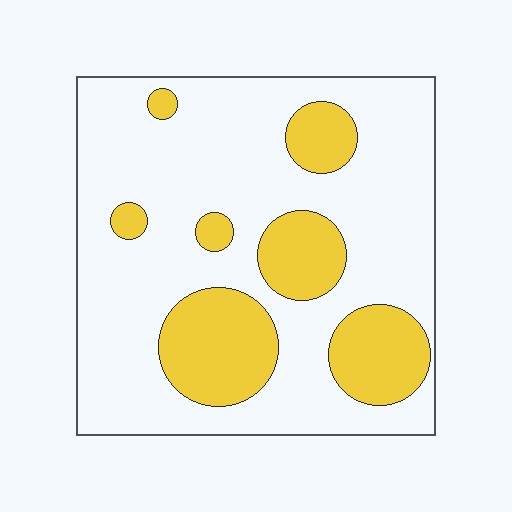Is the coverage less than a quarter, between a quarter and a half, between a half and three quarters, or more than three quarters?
Between a quarter and a half.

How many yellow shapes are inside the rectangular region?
7.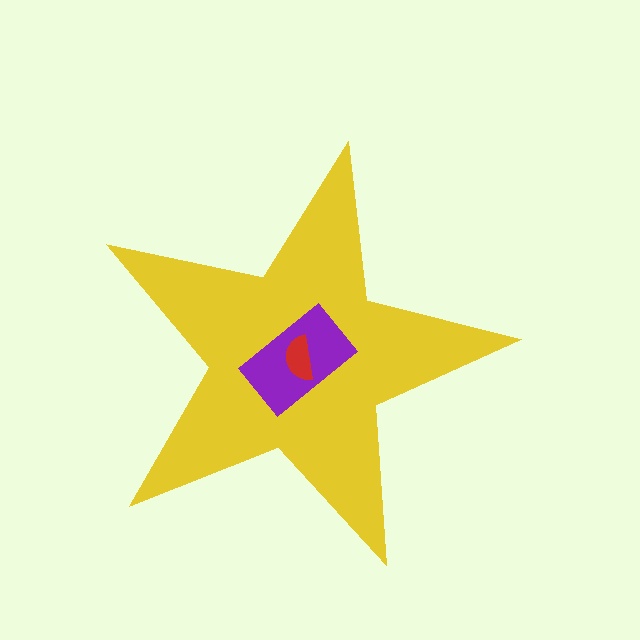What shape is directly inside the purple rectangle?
The red semicircle.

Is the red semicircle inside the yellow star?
Yes.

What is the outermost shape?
The yellow star.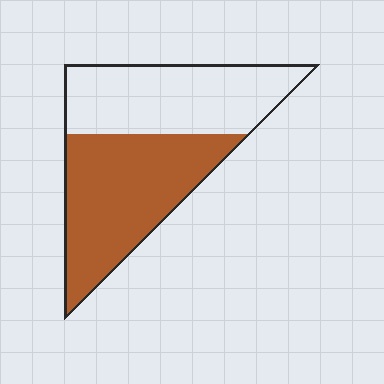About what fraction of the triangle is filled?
About one half (1/2).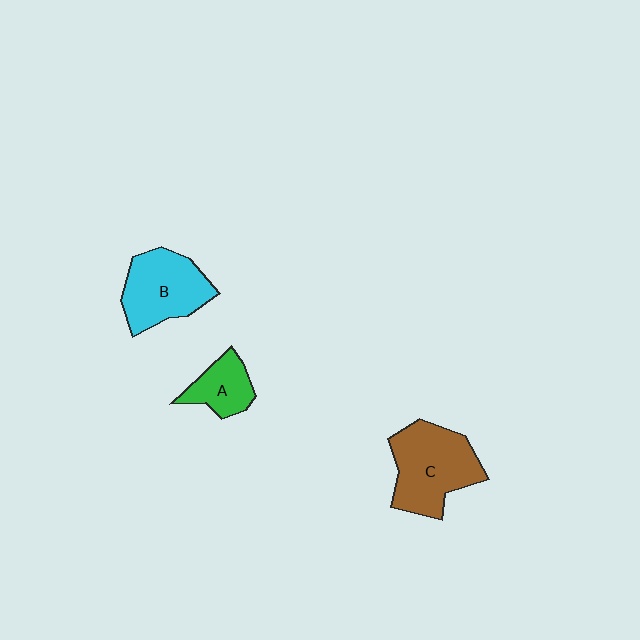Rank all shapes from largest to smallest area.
From largest to smallest: C (brown), B (cyan), A (green).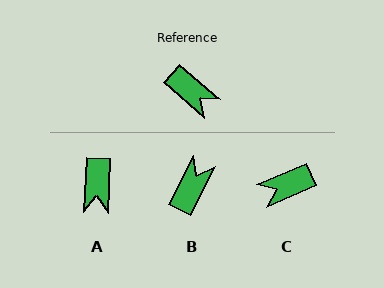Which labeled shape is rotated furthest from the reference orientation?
C, about 116 degrees away.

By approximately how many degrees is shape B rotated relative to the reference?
Approximately 104 degrees counter-clockwise.